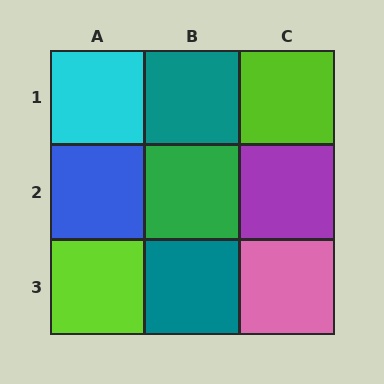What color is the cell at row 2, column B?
Green.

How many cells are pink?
1 cell is pink.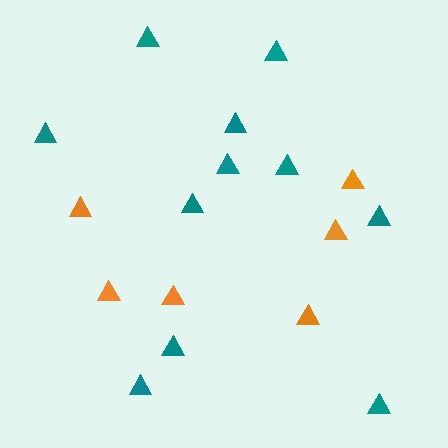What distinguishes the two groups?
There are 2 groups: one group of orange triangles (6) and one group of teal triangles (11).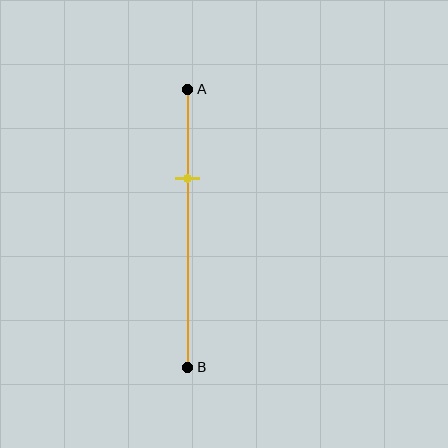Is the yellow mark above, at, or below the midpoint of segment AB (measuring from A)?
The yellow mark is above the midpoint of segment AB.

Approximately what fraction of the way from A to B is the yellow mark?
The yellow mark is approximately 30% of the way from A to B.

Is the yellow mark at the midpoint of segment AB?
No, the mark is at about 30% from A, not at the 50% midpoint.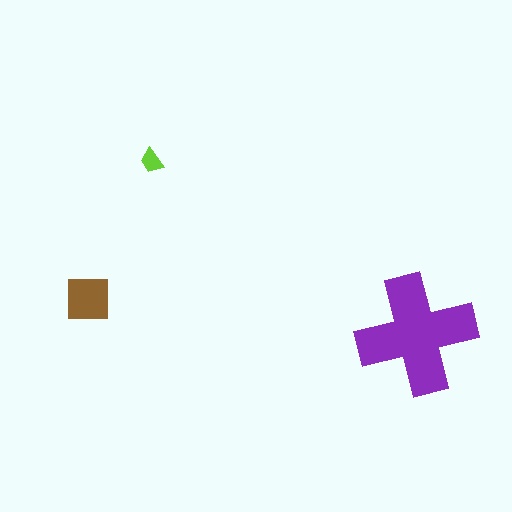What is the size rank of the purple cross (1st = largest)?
1st.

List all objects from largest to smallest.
The purple cross, the brown square, the lime trapezoid.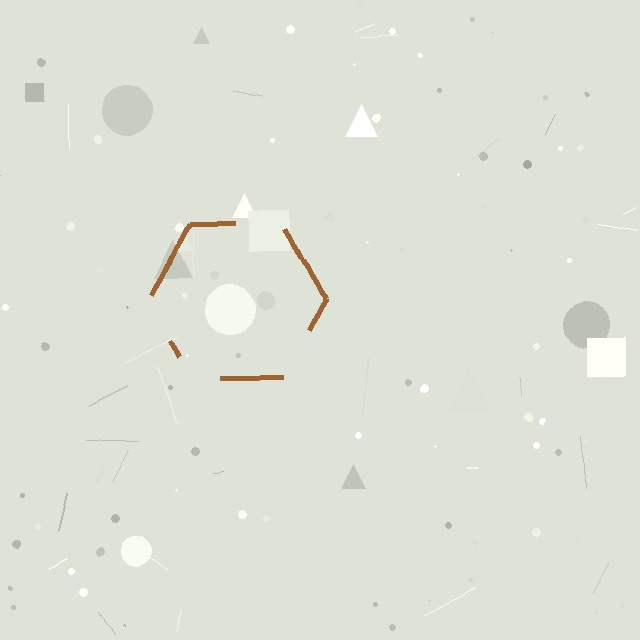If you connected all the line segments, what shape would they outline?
They would outline a hexagon.